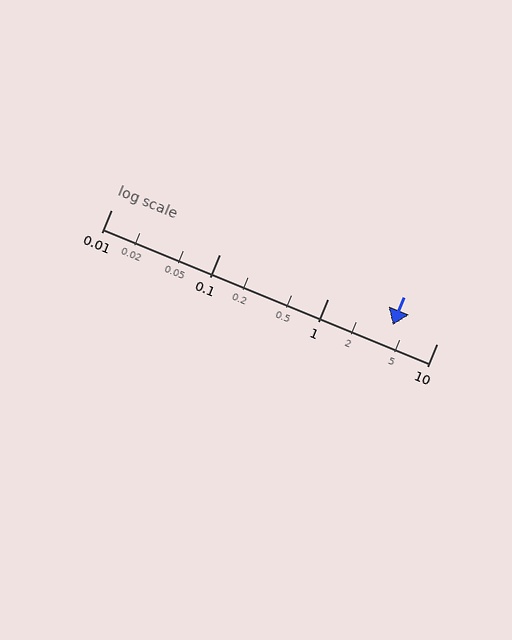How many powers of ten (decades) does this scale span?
The scale spans 3 decades, from 0.01 to 10.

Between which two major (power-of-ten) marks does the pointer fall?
The pointer is between 1 and 10.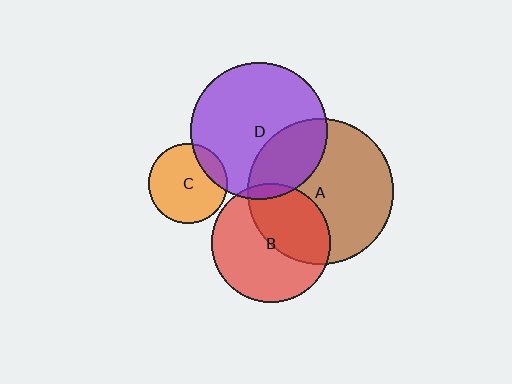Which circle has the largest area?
Circle A (brown).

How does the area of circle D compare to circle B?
Approximately 1.3 times.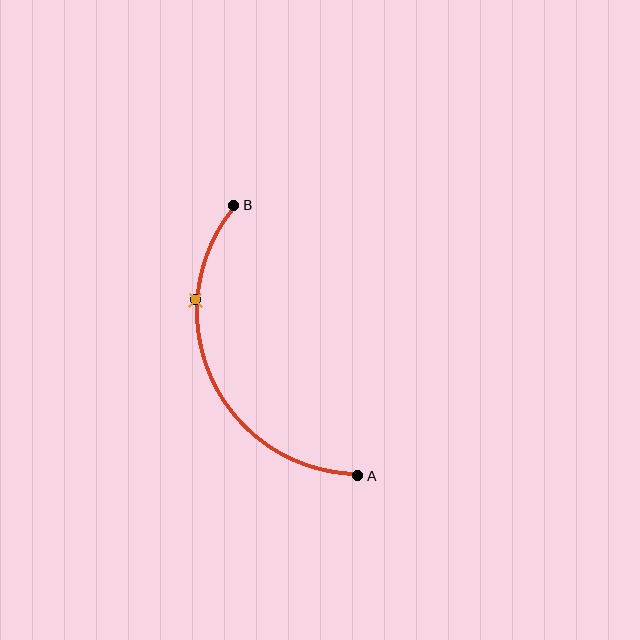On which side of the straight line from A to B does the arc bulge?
The arc bulges to the left of the straight line connecting A and B.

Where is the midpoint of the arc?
The arc midpoint is the point on the curve farthest from the straight line joining A and B. It sits to the left of that line.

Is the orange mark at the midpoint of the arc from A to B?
No. The orange mark lies on the arc but is closer to endpoint B. The arc midpoint would be at the point on the curve equidistant along the arc from both A and B.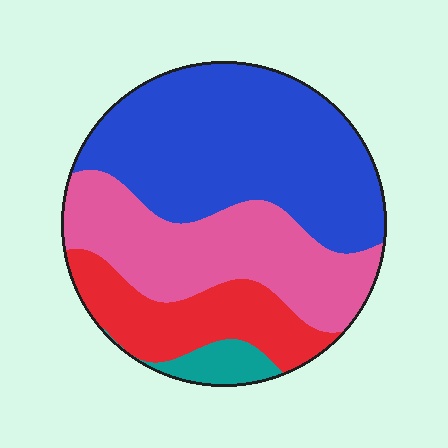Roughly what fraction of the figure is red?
Red takes up between a sixth and a third of the figure.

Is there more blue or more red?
Blue.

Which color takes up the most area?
Blue, at roughly 45%.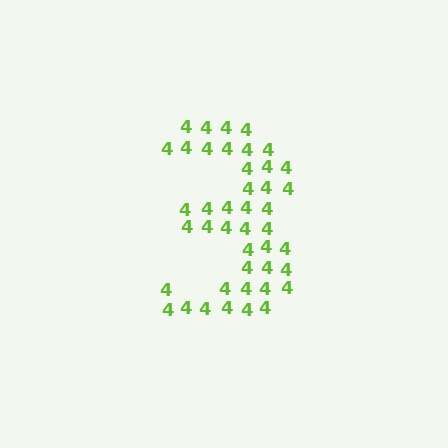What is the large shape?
The large shape is the digit 3.